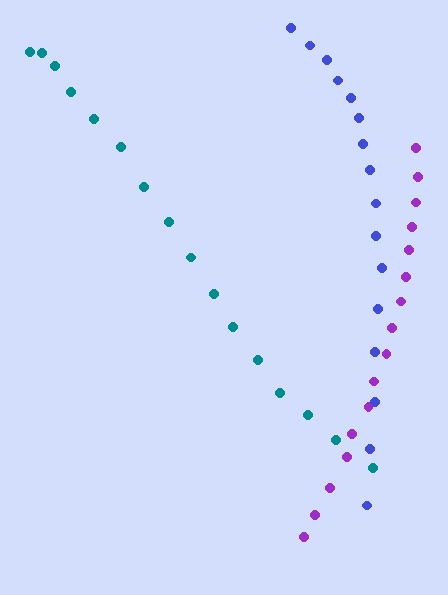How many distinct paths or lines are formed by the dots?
There are 3 distinct paths.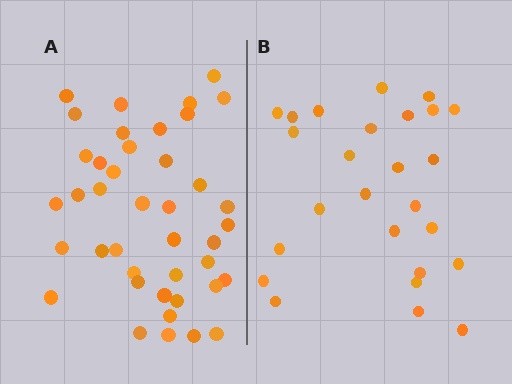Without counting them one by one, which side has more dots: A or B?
Region A (the left region) has more dots.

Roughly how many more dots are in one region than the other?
Region A has approximately 15 more dots than region B.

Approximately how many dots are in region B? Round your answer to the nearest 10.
About 30 dots. (The exact count is 26, which rounds to 30.)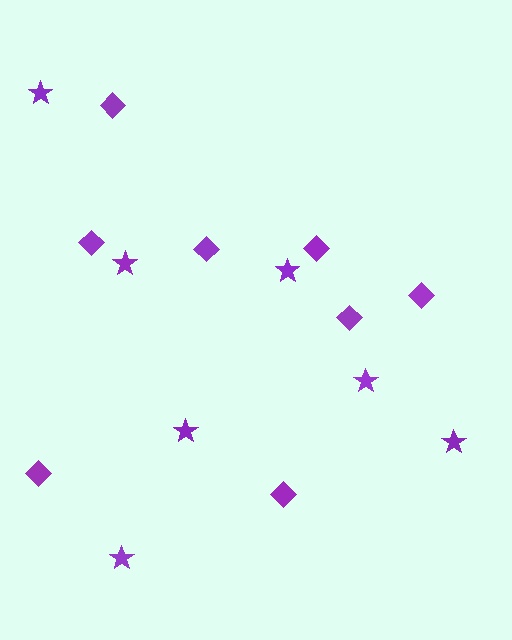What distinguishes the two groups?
There are 2 groups: one group of stars (7) and one group of diamonds (8).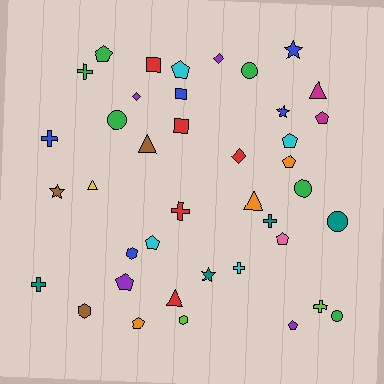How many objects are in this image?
There are 40 objects.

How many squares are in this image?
There are 3 squares.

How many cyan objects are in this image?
There are 4 cyan objects.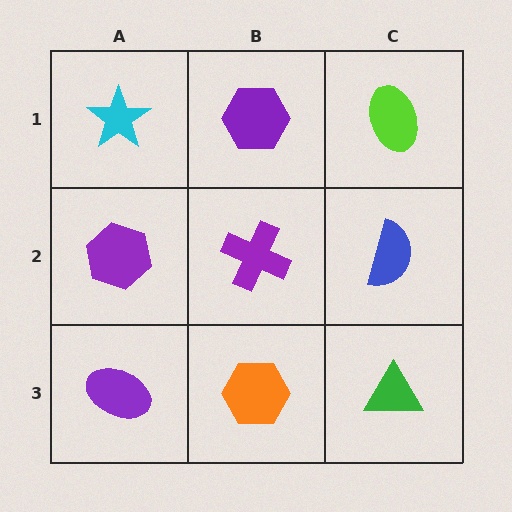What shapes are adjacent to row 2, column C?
A lime ellipse (row 1, column C), a green triangle (row 3, column C), a purple cross (row 2, column B).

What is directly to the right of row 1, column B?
A lime ellipse.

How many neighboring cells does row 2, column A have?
3.